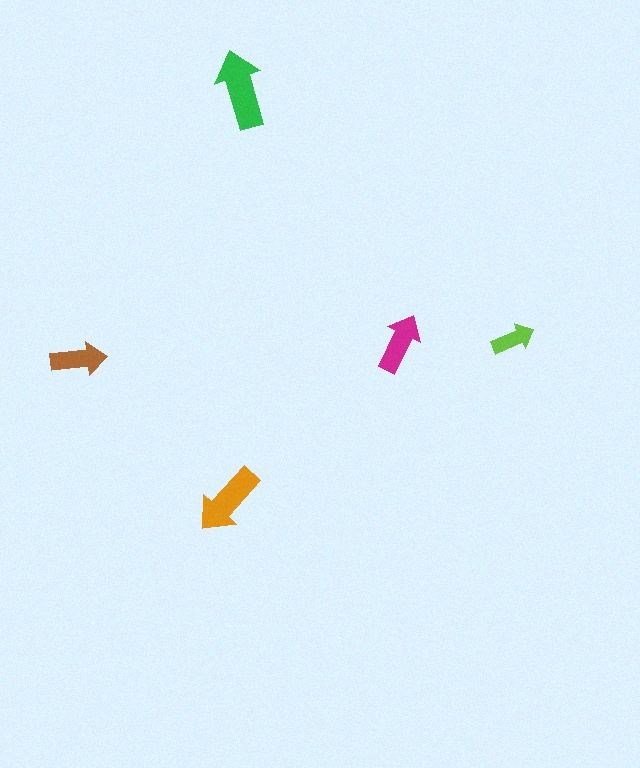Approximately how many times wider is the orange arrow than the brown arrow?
About 1.5 times wider.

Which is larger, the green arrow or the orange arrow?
The green one.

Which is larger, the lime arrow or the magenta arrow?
The magenta one.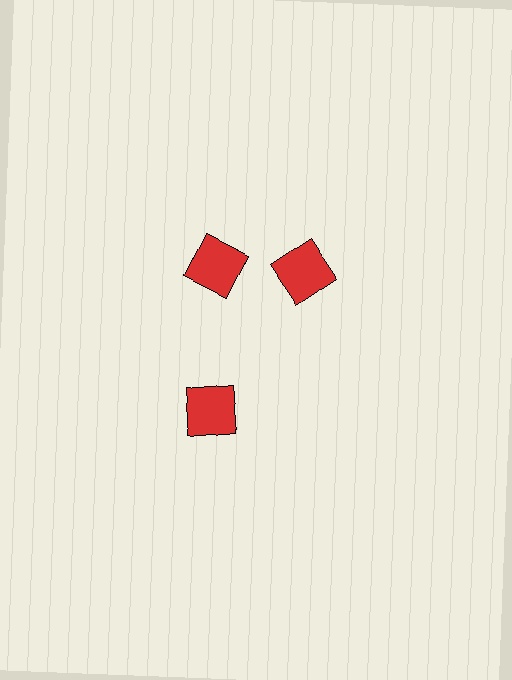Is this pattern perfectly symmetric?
No. The 3 red squares are arranged in a ring, but one element near the 3 o'clock position is rotated out of alignment along the ring, breaking the 3-fold rotational symmetry.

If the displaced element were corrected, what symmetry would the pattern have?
It would have 3-fold rotational symmetry — the pattern would map onto itself every 120 degrees.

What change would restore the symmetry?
The symmetry would be restored by rotating it back into even spacing with its neighbors so that all 3 squares sit at equal angles and equal distance from the center.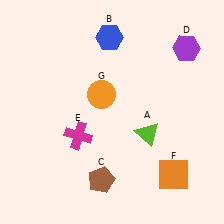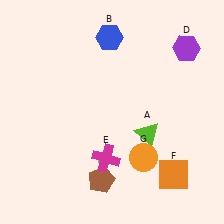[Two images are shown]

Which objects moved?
The objects that moved are: the magenta cross (E), the orange circle (G).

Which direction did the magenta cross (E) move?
The magenta cross (E) moved right.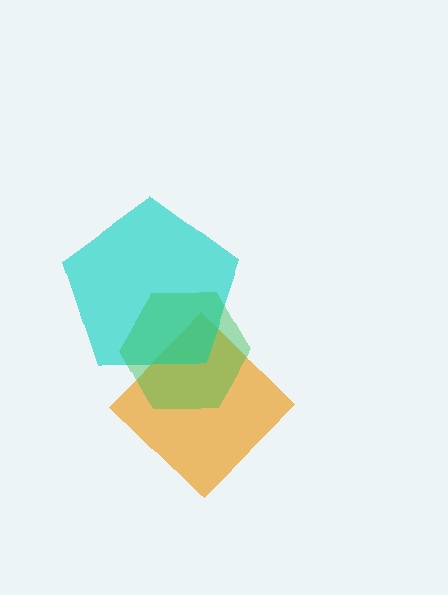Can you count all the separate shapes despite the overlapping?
Yes, there are 3 separate shapes.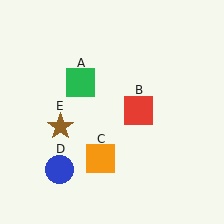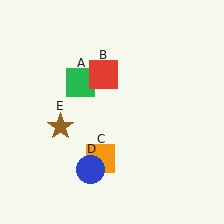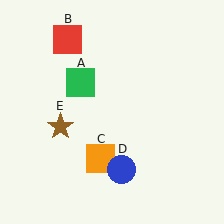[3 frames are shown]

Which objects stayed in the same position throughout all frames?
Green square (object A) and orange square (object C) and brown star (object E) remained stationary.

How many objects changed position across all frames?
2 objects changed position: red square (object B), blue circle (object D).